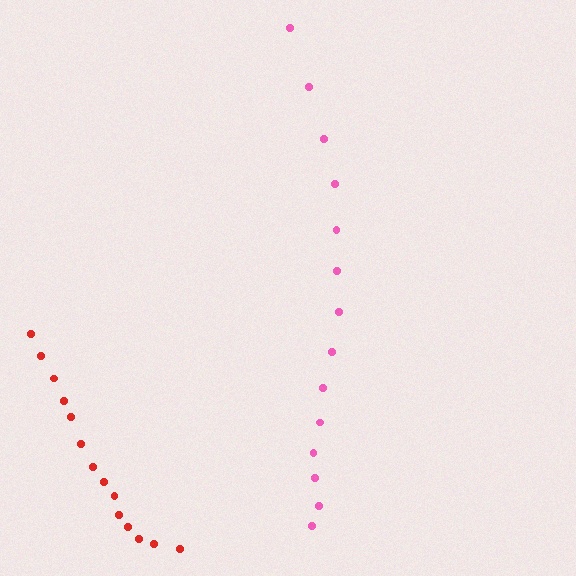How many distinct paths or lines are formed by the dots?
There are 2 distinct paths.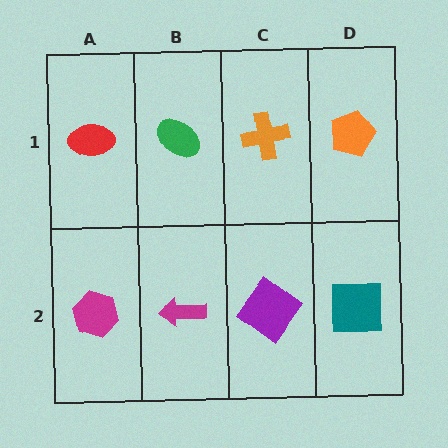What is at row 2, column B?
A magenta arrow.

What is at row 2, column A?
A magenta hexagon.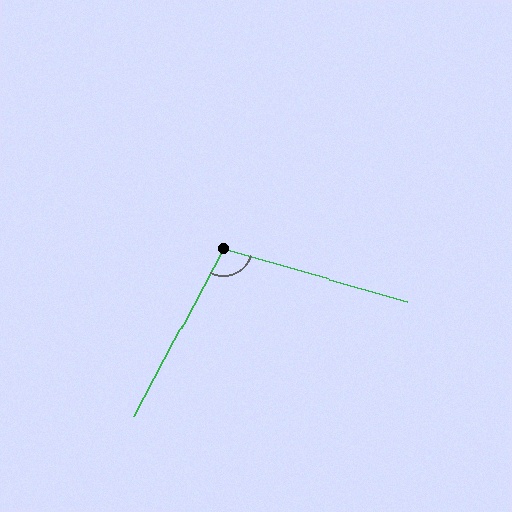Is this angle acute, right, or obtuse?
It is obtuse.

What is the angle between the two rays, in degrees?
Approximately 102 degrees.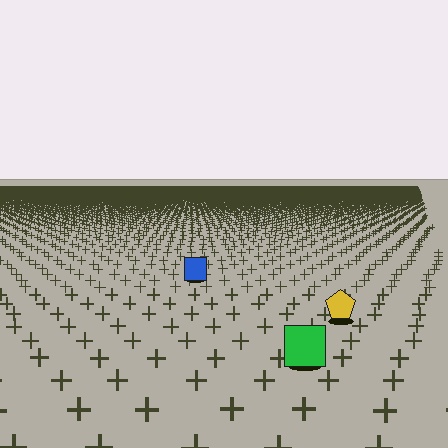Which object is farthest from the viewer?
The blue square is farthest from the viewer. It appears smaller and the ground texture around it is denser.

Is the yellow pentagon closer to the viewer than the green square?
No. The green square is closer — you can tell from the texture gradient: the ground texture is coarser near it.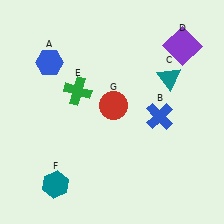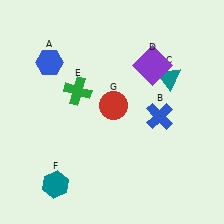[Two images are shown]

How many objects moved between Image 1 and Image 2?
1 object moved between the two images.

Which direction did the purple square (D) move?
The purple square (D) moved left.